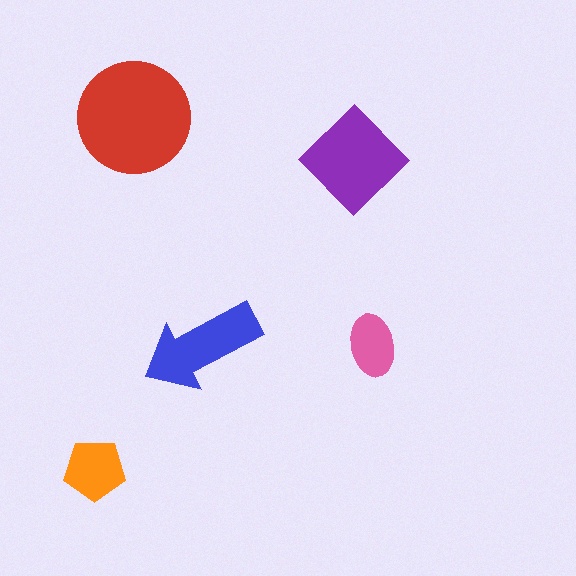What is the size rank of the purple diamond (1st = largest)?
2nd.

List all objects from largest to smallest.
The red circle, the purple diamond, the blue arrow, the orange pentagon, the pink ellipse.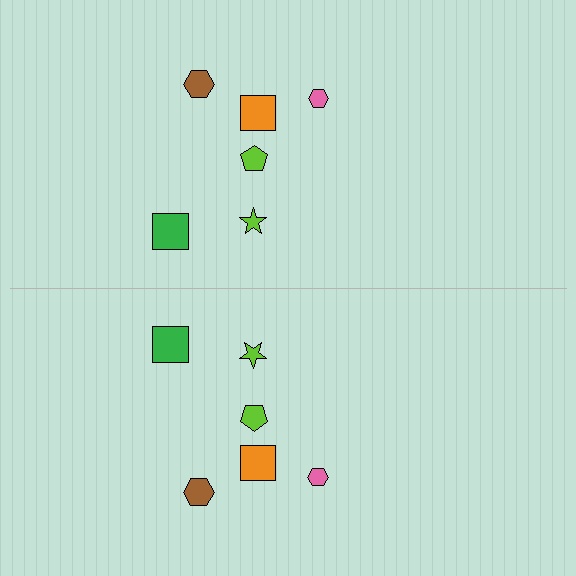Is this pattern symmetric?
Yes, this pattern has bilateral (reflection) symmetry.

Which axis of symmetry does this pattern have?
The pattern has a horizontal axis of symmetry running through the center of the image.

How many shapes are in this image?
There are 12 shapes in this image.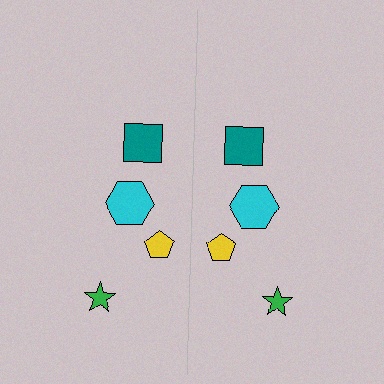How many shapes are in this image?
There are 8 shapes in this image.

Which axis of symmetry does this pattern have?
The pattern has a vertical axis of symmetry running through the center of the image.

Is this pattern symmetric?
Yes, this pattern has bilateral (reflection) symmetry.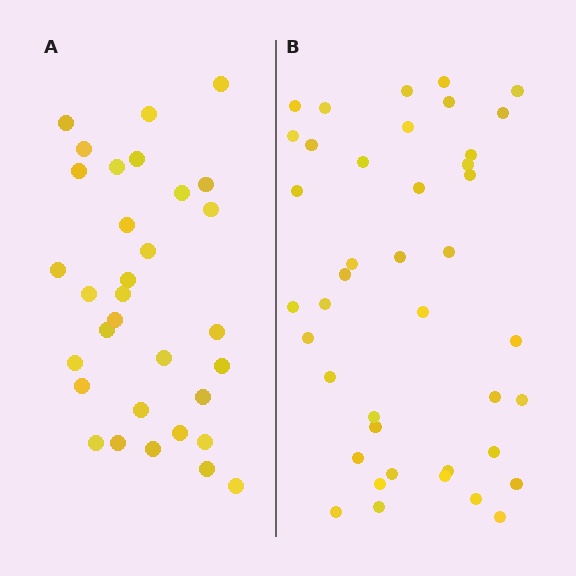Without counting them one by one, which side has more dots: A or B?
Region B (the right region) has more dots.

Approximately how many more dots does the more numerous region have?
Region B has roughly 8 or so more dots than region A.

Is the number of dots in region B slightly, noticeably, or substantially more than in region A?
Region B has noticeably more, but not dramatically so. The ratio is roughly 1.3 to 1.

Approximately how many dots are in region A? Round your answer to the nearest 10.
About 30 dots. (The exact count is 32, which rounds to 30.)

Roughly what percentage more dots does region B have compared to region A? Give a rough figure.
About 30% more.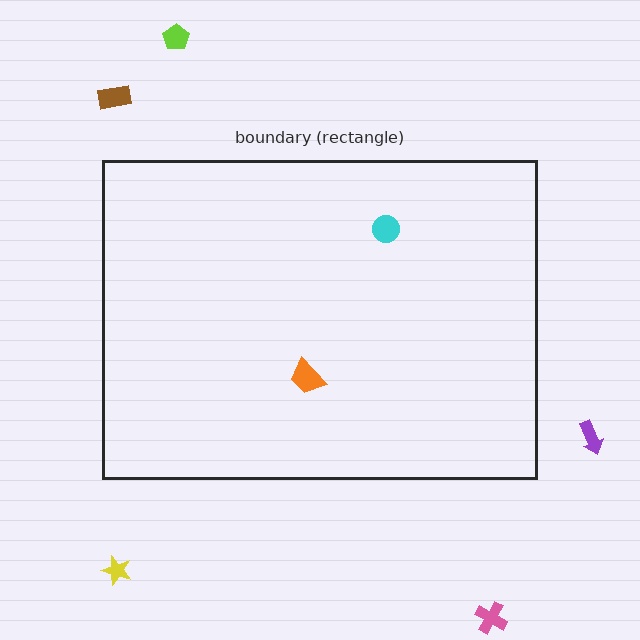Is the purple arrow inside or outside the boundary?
Outside.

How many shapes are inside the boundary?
2 inside, 5 outside.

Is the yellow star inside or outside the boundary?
Outside.